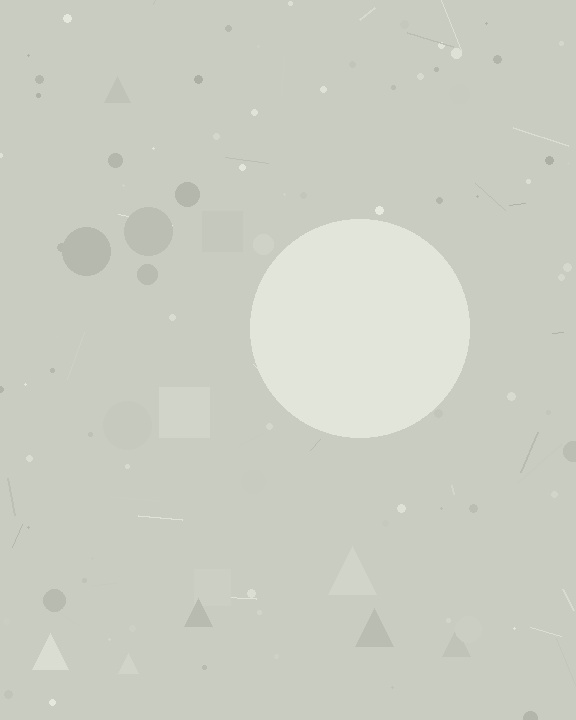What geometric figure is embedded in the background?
A circle is embedded in the background.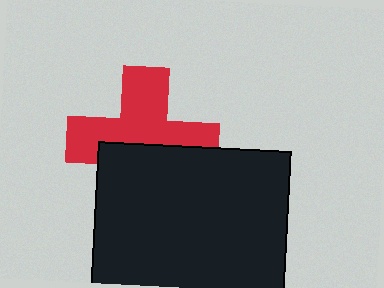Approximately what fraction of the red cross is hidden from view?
Roughly 44% of the red cross is hidden behind the black square.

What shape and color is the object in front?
The object in front is a black square.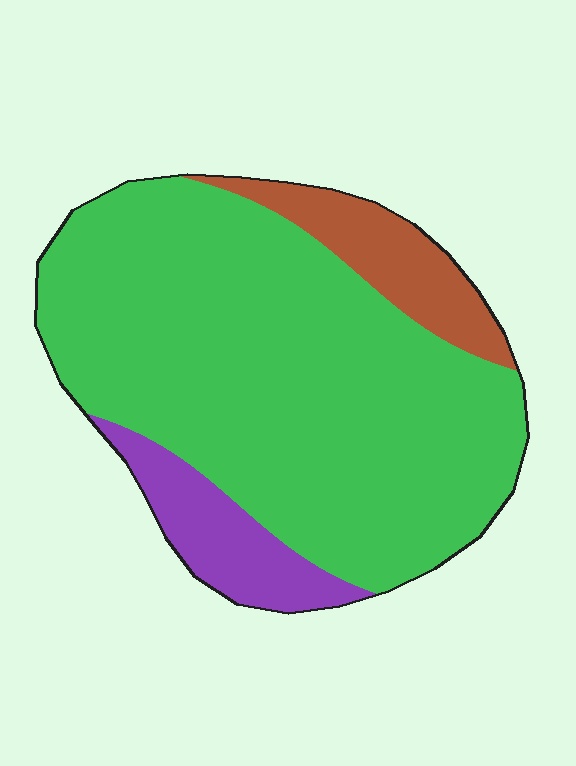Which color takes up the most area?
Green, at roughly 80%.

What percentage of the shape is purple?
Purple takes up less than a quarter of the shape.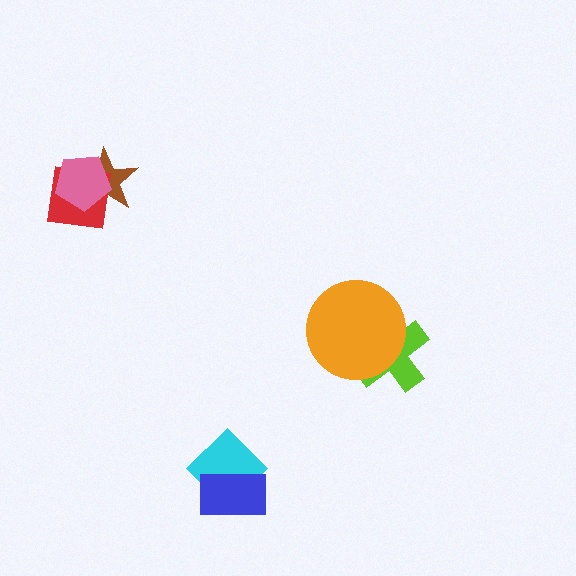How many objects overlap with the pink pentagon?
2 objects overlap with the pink pentagon.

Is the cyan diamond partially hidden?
Yes, it is partially covered by another shape.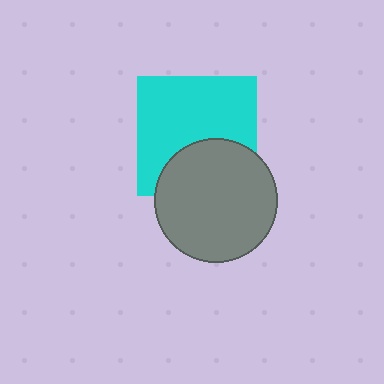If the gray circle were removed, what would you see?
You would see the complete cyan square.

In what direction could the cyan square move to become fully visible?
The cyan square could move up. That would shift it out from behind the gray circle entirely.